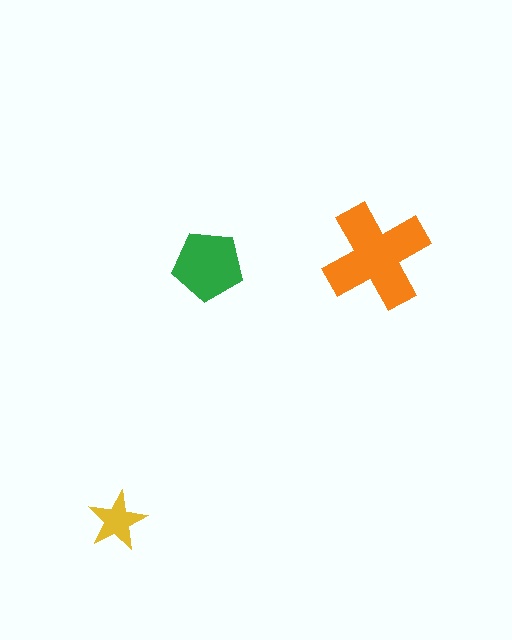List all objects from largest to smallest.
The orange cross, the green pentagon, the yellow star.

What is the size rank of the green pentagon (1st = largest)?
2nd.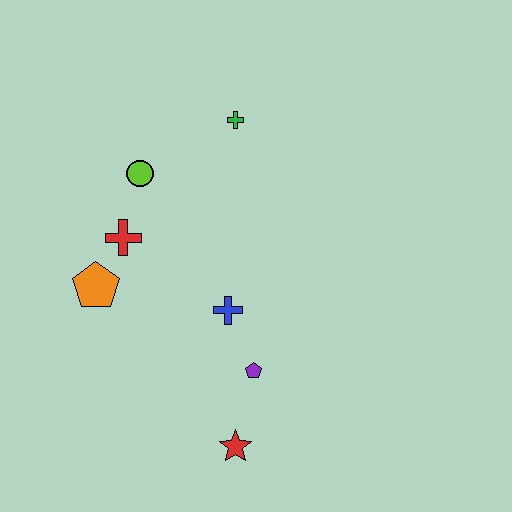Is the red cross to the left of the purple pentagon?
Yes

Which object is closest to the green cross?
The lime circle is closest to the green cross.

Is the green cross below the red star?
No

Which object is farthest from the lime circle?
The red star is farthest from the lime circle.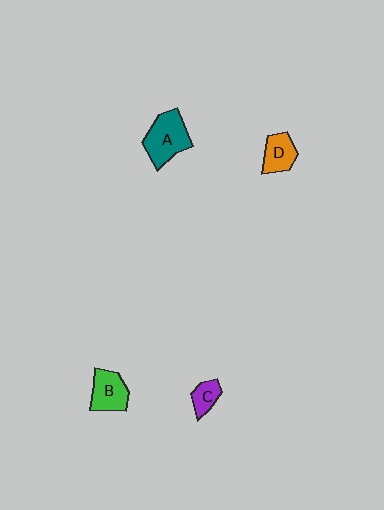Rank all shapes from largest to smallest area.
From largest to smallest: A (teal), B (green), D (orange), C (purple).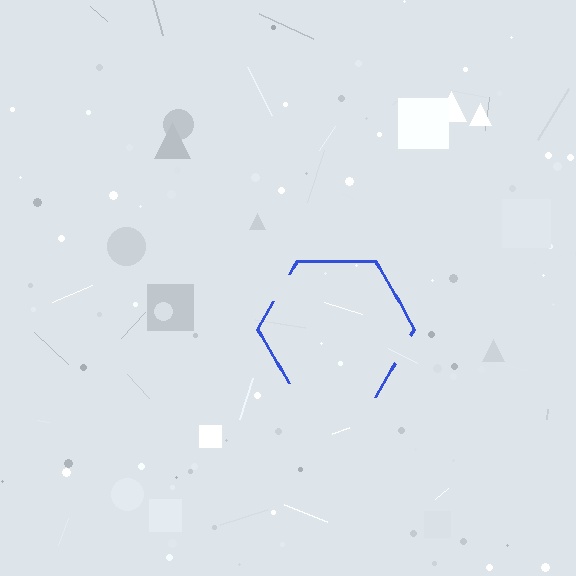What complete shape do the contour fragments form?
The contour fragments form a hexagon.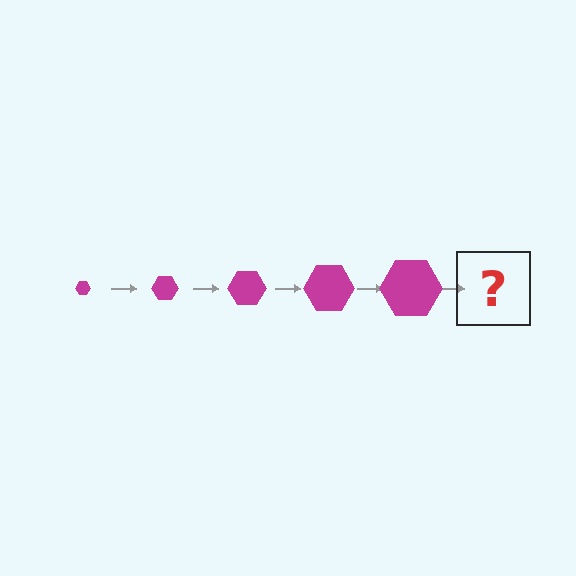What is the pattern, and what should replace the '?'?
The pattern is that the hexagon gets progressively larger each step. The '?' should be a magenta hexagon, larger than the previous one.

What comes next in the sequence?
The next element should be a magenta hexagon, larger than the previous one.